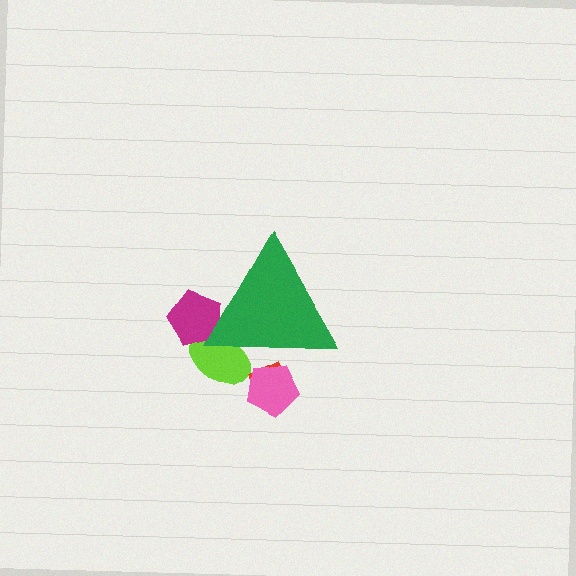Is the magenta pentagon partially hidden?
Yes, the magenta pentagon is partially hidden behind the green triangle.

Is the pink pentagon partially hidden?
Yes, the pink pentagon is partially hidden behind the green triangle.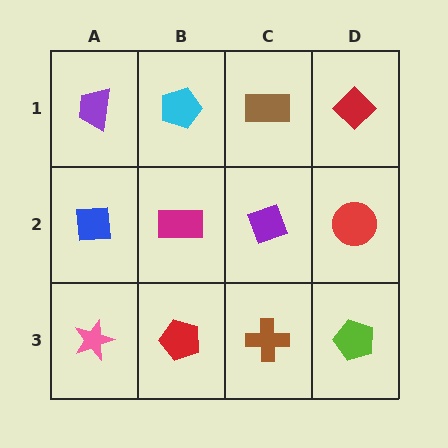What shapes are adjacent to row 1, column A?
A blue square (row 2, column A), a cyan pentagon (row 1, column B).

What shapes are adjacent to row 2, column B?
A cyan pentagon (row 1, column B), a red pentagon (row 3, column B), a blue square (row 2, column A), a purple diamond (row 2, column C).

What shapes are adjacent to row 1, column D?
A red circle (row 2, column D), a brown rectangle (row 1, column C).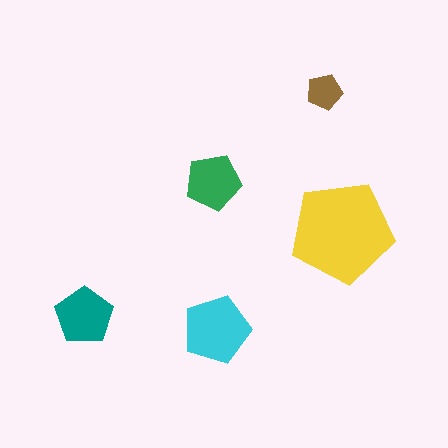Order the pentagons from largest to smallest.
the yellow one, the cyan one, the teal one, the green one, the brown one.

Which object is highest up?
The brown pentagon is topmost.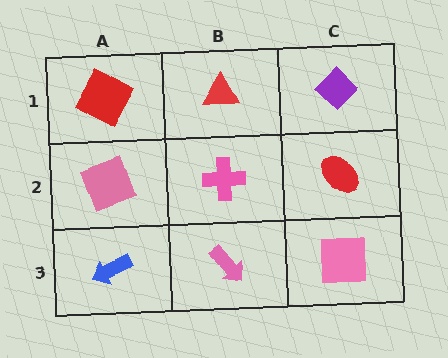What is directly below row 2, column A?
A blue arrow.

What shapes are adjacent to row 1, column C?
A red ellipse (row 2, column C), a red triangle (row 1, column B).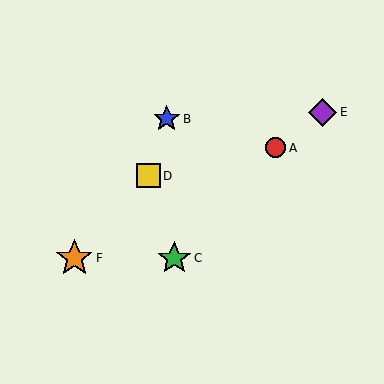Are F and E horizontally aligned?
No, F is at y≈258 and E is at y≈112.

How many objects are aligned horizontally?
2 objects (C, F) are aligned horizontally.